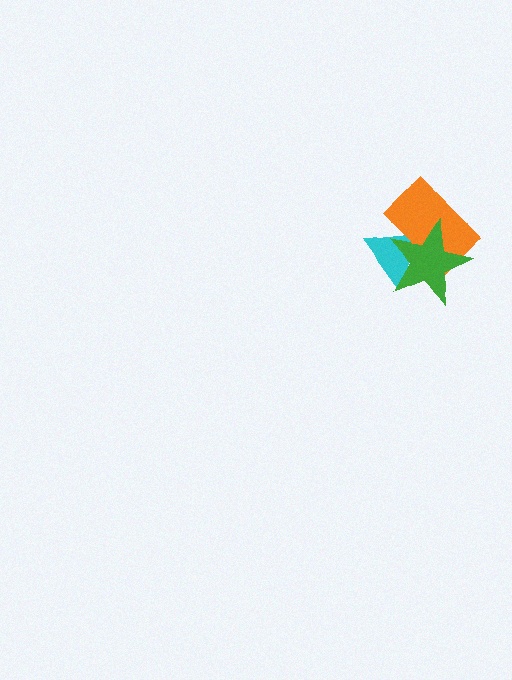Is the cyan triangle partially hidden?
Yes, it is partially covered by another shape.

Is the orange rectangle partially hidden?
Yes, it is partially covered by another shape.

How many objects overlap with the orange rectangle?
2 objects overlap with the orange rectangle.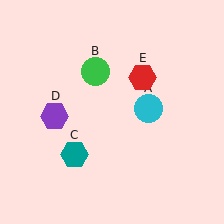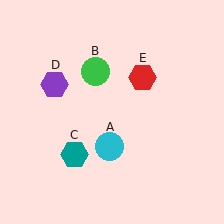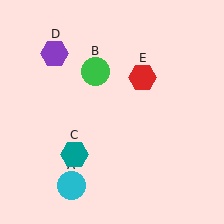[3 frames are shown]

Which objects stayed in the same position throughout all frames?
Green circle (object B) and teal hexagon (object C) and red hexagon (object E) remained stationary.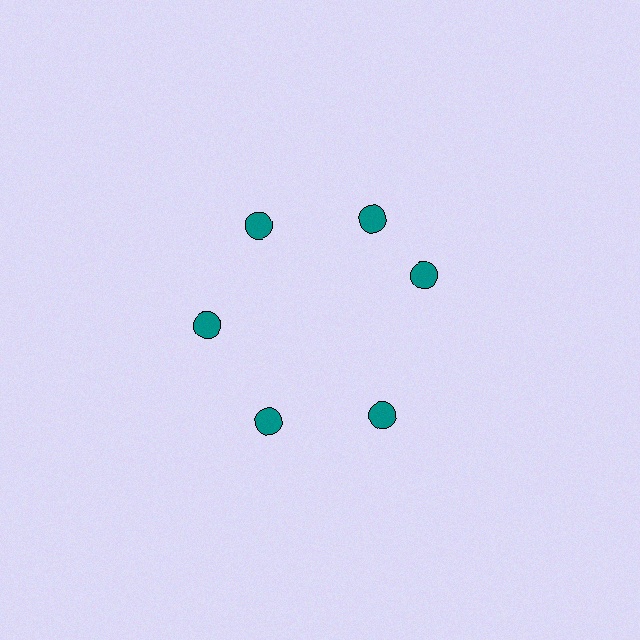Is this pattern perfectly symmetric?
No. The 6 teal circles are arranged in a ring, but one element near the 3 o'clock position is rotated out of alignment along the ring, breaking the 6-fold rotational symmetry.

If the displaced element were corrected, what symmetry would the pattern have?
It would have 6-fold rotational symmetry — the pattern would map onto itself every 60 degrees.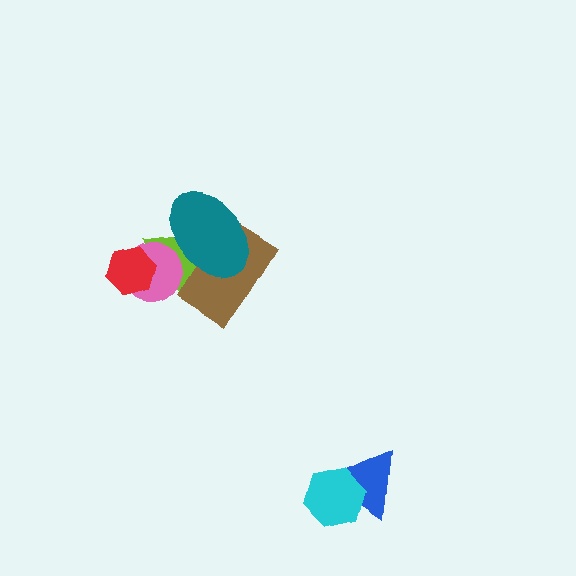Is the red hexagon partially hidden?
No, no other shape covers it.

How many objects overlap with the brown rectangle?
2 objects overlap with the brown rectangle.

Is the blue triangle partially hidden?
Yes, it is partially covered by another shape.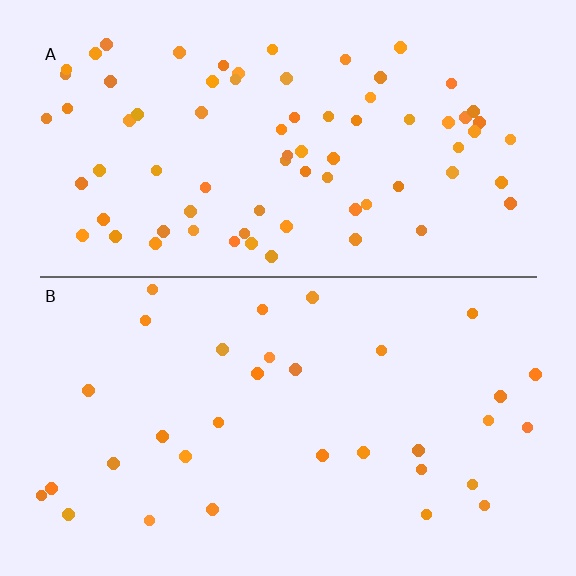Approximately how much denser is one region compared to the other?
Approximately 2.3× — region A over region B.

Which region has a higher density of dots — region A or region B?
A (the top).